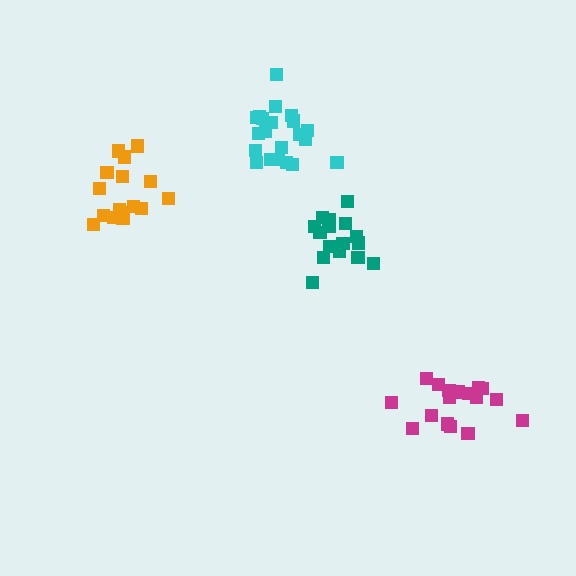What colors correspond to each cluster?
The clusters are colored: teal, magenta, orange, cyan.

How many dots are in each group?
Group 1: 17 dots, Group 2: 17 dots, Group 3: 16 dots, Group 4: 21 dots (71 total).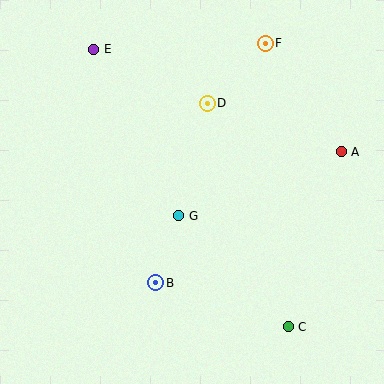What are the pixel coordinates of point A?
Point A is at (341, 152).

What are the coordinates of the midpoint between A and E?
The midpoint between A and E is at (217, 101).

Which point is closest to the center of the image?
Point G at (179, 216) is closest to the center.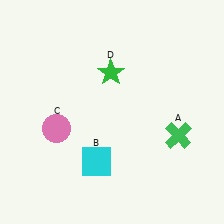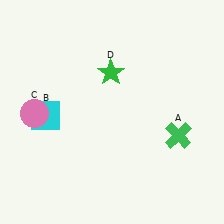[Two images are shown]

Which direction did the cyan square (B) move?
The cyan square (B) moved left.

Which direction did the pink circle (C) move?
The pink circle (C) moved left.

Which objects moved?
The objects that moved are: the cyan square (B), the pink circle (C).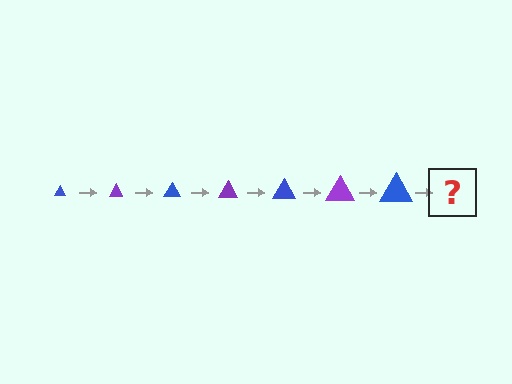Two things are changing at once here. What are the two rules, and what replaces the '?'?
The two rules are that the triangle grows larger each step and the color cycles through blue and purple. The '?' should be a purple triangle, larger than the previous one.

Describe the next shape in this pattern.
It should be a purple triangle, larger than the previous one.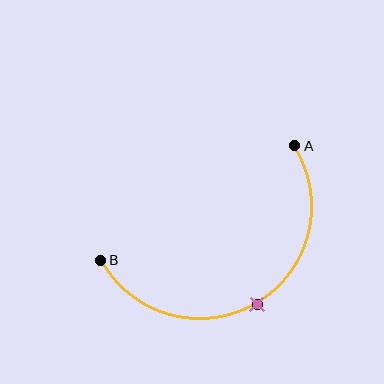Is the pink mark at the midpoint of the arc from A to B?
Yes. The pink mark lies on the arc at equal arc-length from both A and B — it is the arc midpoint.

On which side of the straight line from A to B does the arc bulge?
The arc bulges below the straight line connecting A and B.